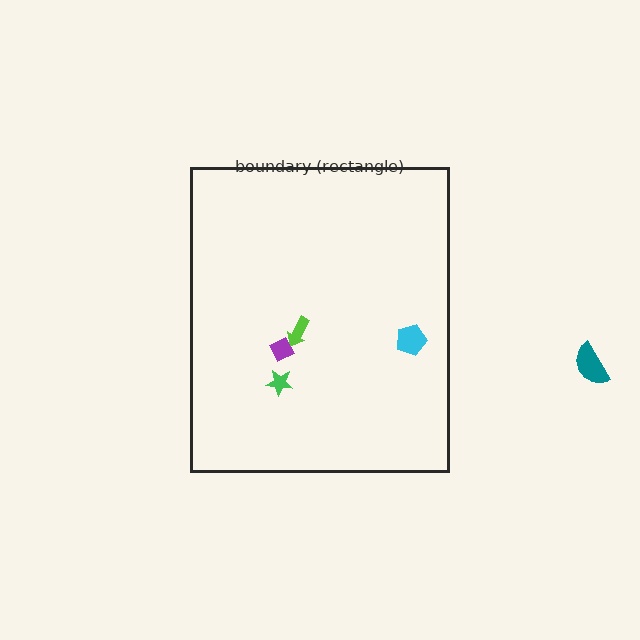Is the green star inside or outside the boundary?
Inside.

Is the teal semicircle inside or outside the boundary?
Outside.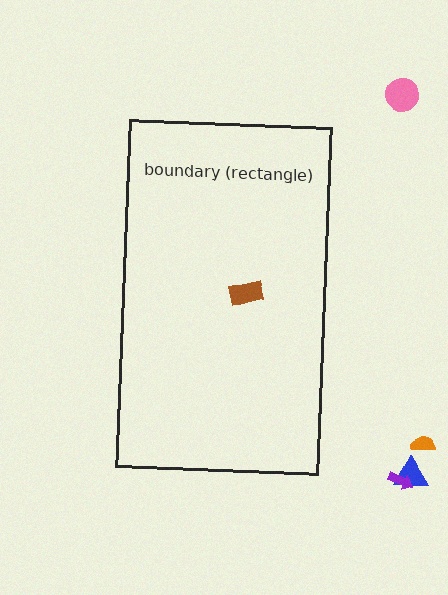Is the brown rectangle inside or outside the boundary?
Inside.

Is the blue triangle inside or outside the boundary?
Outside.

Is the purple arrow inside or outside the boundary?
Outside.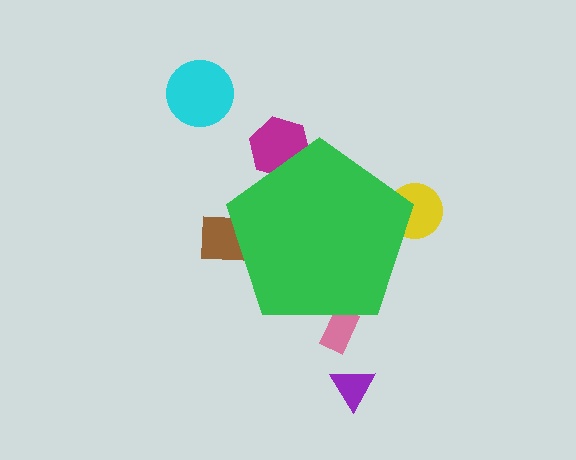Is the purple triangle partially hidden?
No, the purple triangle is fully visible.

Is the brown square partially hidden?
Yes, the brown square is partially hidden behind the green pentagon.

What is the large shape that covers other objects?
A green pentagon.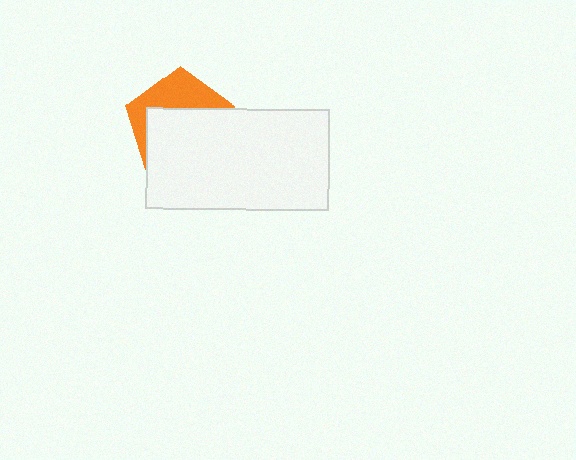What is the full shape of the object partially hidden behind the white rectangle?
The partially hidden object is an orange pentagon.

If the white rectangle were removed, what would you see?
You would see the complete orange pentagon.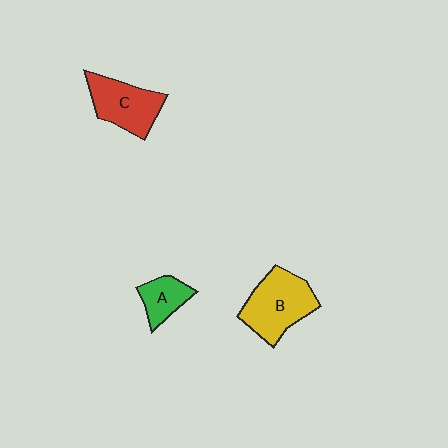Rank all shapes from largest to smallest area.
From largest to smallest: B (yellow), C (red), A (green).